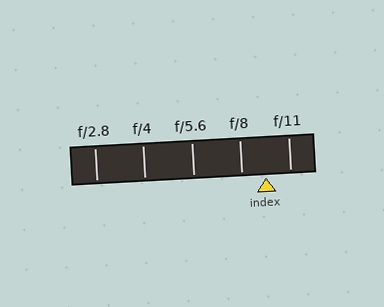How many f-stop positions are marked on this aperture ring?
There are 5 f-stop positions marked.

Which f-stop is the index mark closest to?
The index mark is closest to f/8.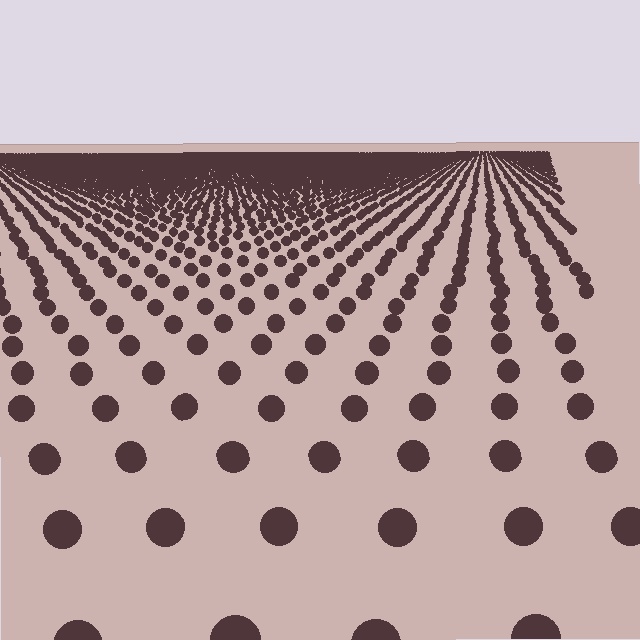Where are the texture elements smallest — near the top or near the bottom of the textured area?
Near the top.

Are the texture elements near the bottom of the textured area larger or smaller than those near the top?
Larger. Near the bottom, elements are closer to the viewer and appear at a bigger on-screen size.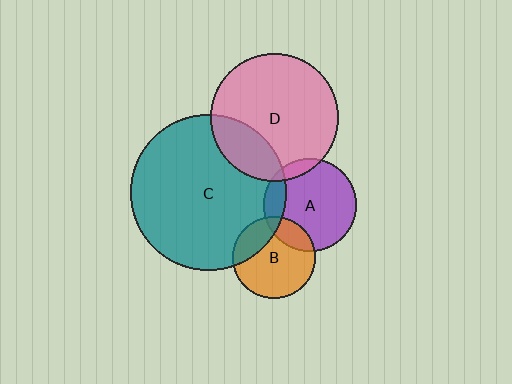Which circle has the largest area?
Circle C (teal).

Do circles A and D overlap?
Yes.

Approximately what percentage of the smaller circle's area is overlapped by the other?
Approximately 10%.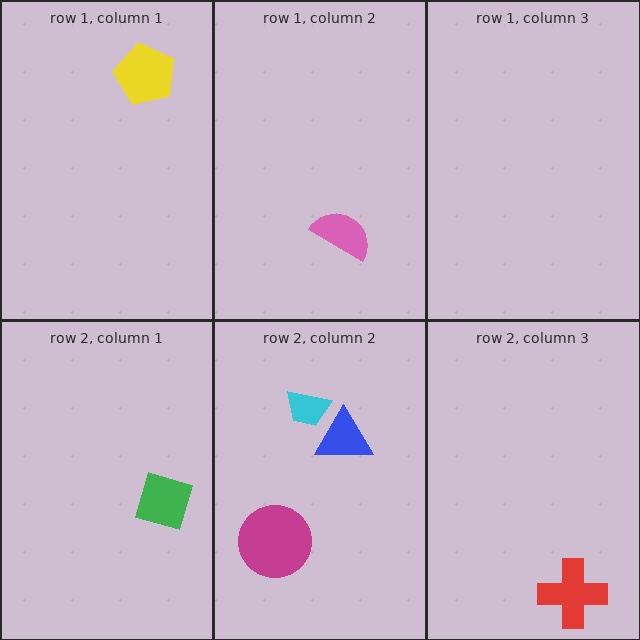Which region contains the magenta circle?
The row 2, column 2 region.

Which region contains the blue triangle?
The row 2, column 2 region.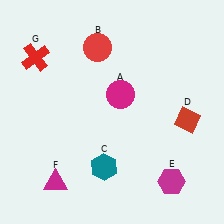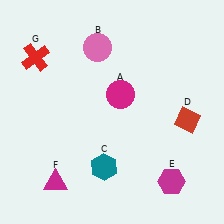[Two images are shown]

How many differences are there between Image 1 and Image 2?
There is 1 difference between the two images.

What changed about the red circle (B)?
In Image 1, B is red. In Image 2, it changed to pink.